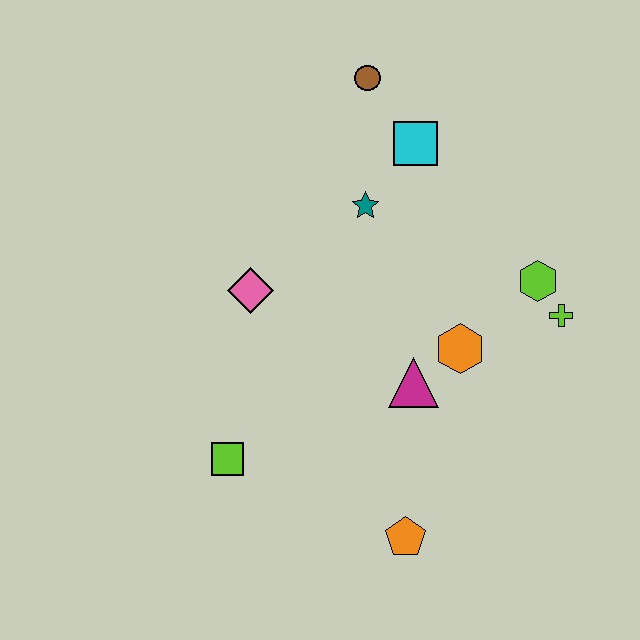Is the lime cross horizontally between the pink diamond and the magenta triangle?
No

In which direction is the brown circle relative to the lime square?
The brown circle is above the lime square.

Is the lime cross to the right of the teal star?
Yes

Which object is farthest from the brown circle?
The orange pentagon is farthest from the brown circle.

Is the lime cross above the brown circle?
No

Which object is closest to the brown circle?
The cyan square is closest to the brown circle.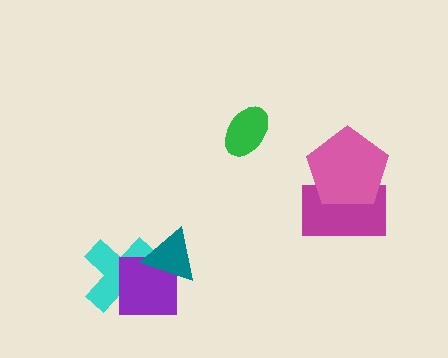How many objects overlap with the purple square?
2 objects overlap with the purple square.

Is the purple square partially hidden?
Yes, it is partially covered by another shape.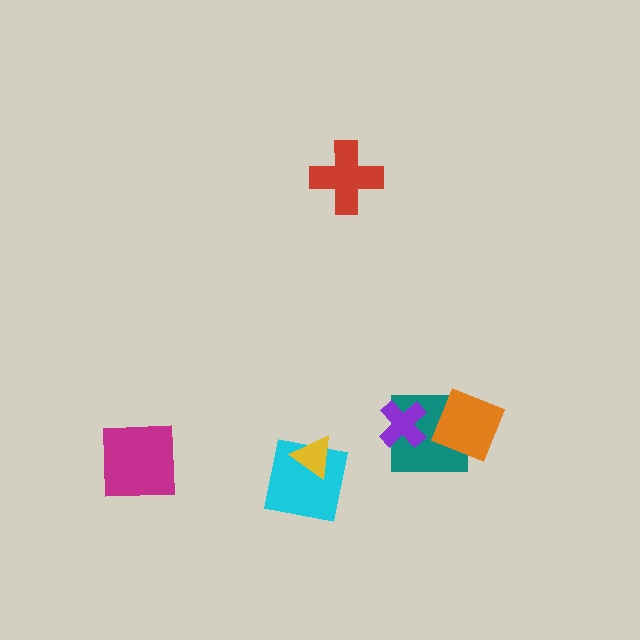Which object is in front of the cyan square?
The yellow triangle is in front of the cyan square.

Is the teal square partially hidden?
Yes, it is partially covered by another shape.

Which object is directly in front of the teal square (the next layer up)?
The orange diamond is directly in front of the teal square.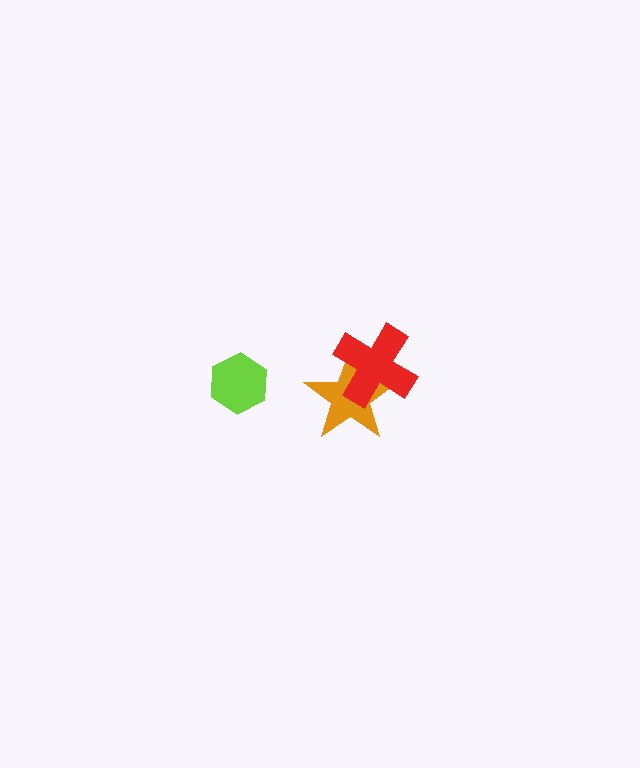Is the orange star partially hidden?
Yes, it is partially covered by another shape.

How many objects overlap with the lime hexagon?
0 objects overlap with the lime hexagon.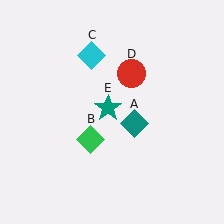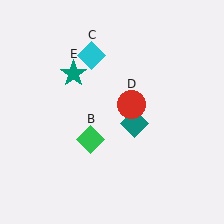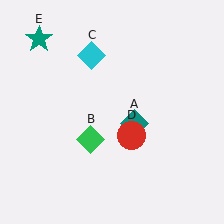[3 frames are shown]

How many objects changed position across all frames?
2 objects changed position: red circle (object D), teal star (object E).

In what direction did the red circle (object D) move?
The red circle (object D) moved down.